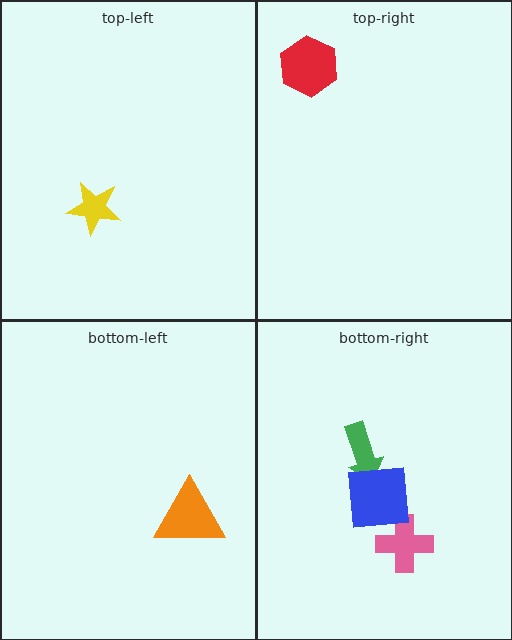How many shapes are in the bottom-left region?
1.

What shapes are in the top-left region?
The yellow star.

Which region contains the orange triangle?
The bottom-left region.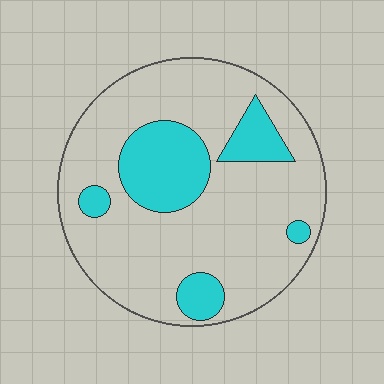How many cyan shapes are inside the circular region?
5.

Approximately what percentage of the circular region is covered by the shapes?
Approximately 20%.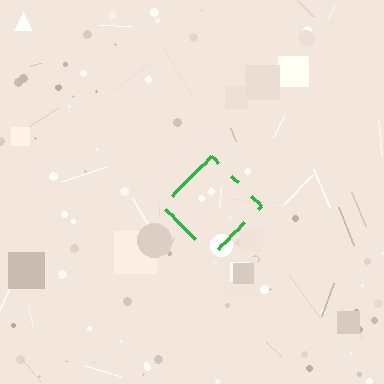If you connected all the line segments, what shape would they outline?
They would outline a diamond.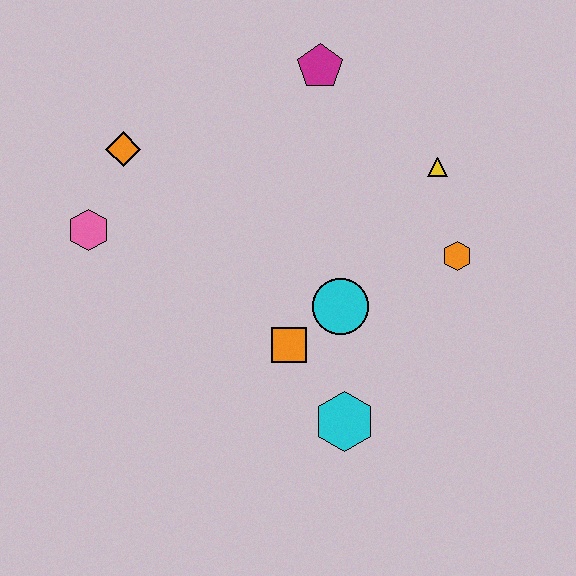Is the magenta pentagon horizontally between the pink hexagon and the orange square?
No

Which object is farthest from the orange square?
The magenta pentagon is farthest from the orange square.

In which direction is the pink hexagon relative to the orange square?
The pink hexagon is to the left of the orange square.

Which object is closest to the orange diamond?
The pink hexagon is closest to the orange diamond.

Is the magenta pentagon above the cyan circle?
Yes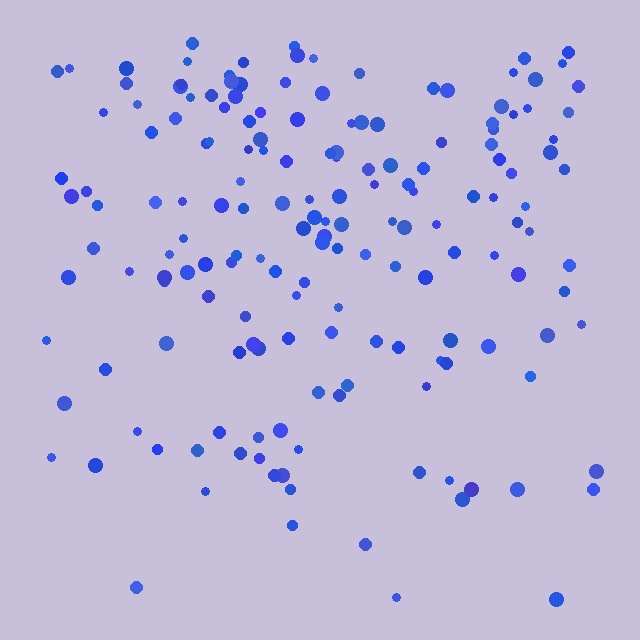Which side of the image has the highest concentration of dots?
The top.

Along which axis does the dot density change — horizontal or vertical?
Vertical.